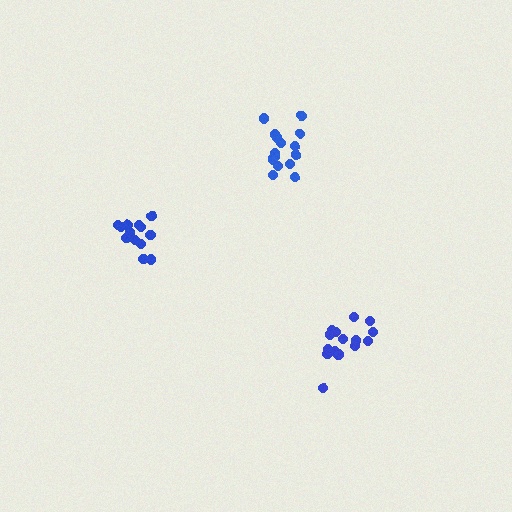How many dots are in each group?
Group 1: 16 dots, Group 2: 13 dots, Group 3: 15 dots (44 total).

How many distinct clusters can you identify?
There are 3 distinct clusters.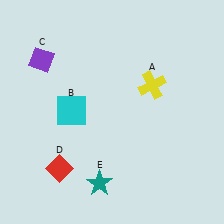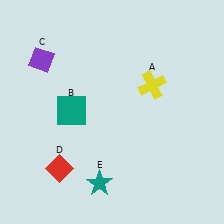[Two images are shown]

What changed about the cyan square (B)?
In Image 1, B is cyan. In Image 2, it changed to teal.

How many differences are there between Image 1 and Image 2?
There is 1 difference between the two images.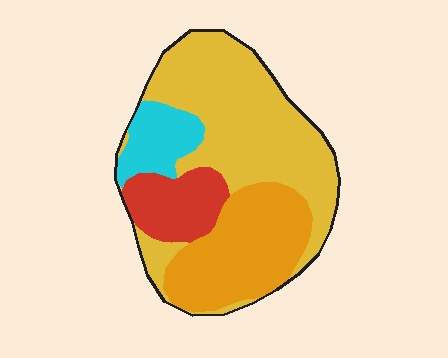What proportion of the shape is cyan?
Cyan covers about 10% of the shape.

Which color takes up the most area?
Yellow, at roughly 50%.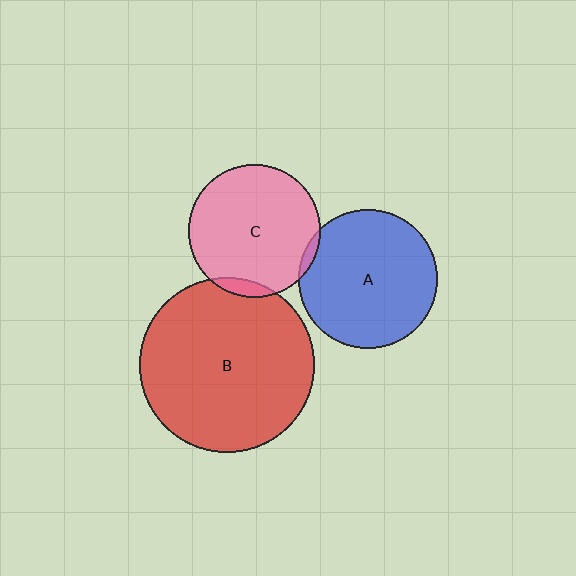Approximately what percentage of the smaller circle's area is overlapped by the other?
Approximately 5%.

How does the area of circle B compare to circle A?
Approximately 1.6 times.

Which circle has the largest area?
Circle B (red).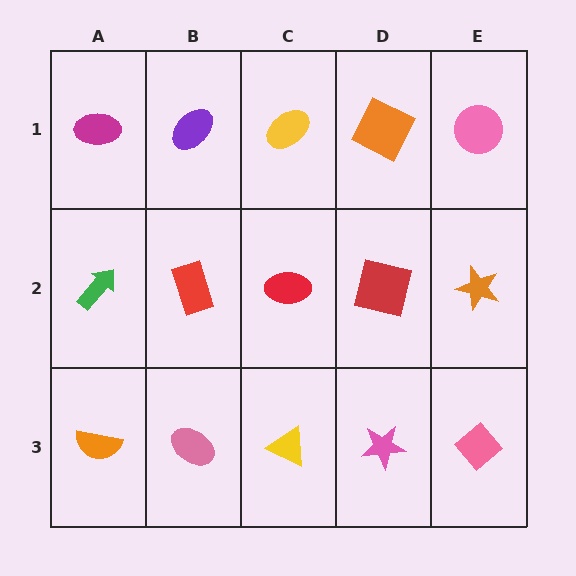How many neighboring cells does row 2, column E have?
3.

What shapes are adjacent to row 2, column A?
A magenta ellipse (row 1, column A), an orange semicircle (row 3, column A), a red rectangle (row 2, column B).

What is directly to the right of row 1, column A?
A purple ellipse.